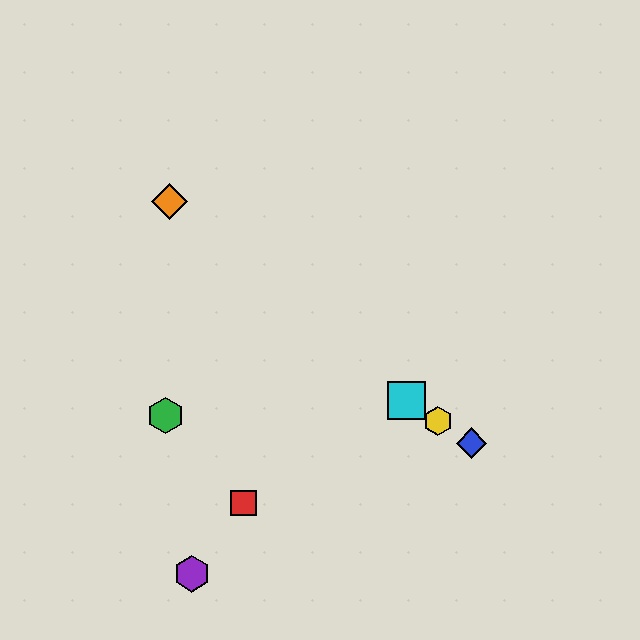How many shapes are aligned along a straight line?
3 shapes (the blue diamond, the yellow hexagon, the cyan square) are aligned along a straight line.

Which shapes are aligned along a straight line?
The blue diamond, the yellow hexagon, the cyan square are aligned along a straight line.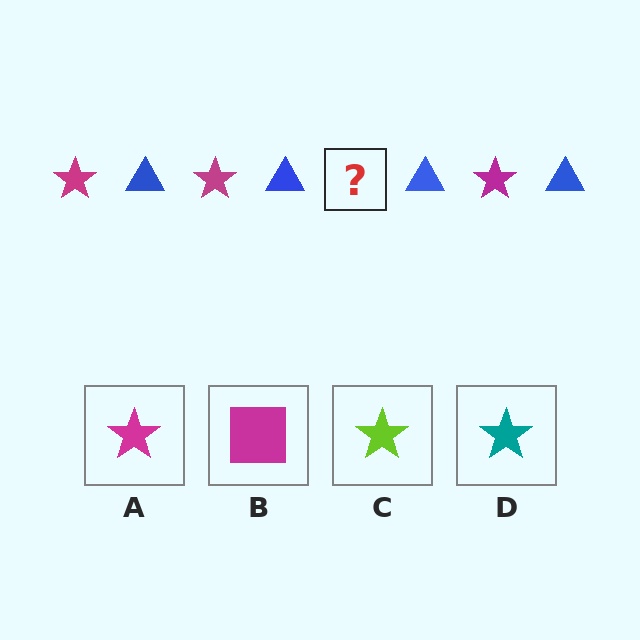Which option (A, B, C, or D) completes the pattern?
A.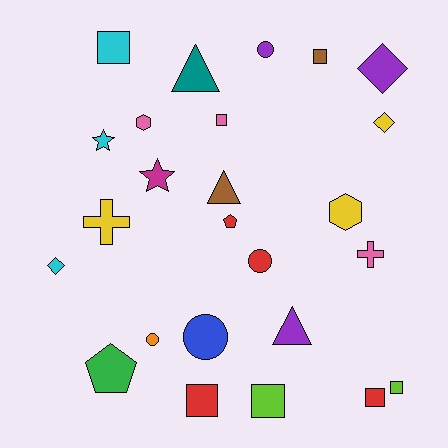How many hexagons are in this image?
There are 2 hexagons.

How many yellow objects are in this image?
There are 3 yellow objects.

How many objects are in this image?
There are 25 objects.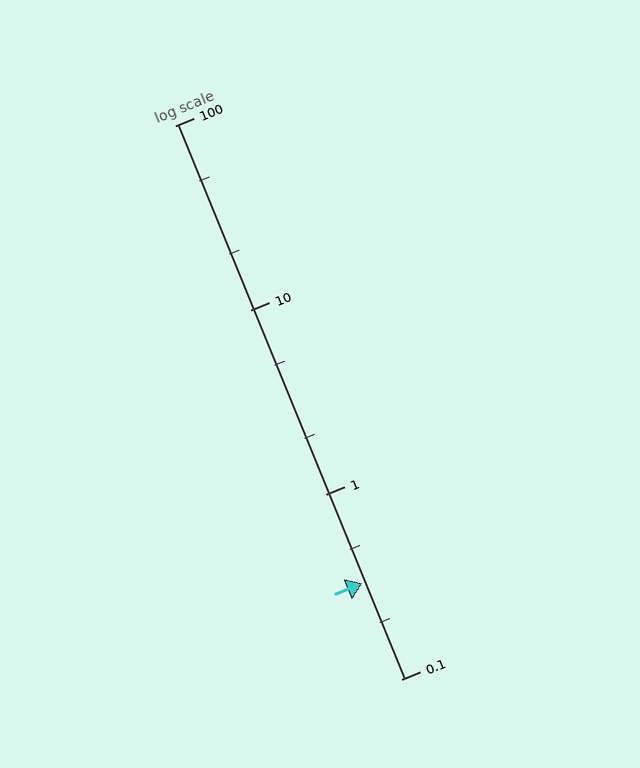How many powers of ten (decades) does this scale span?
The scale spans 3 decades, from 0.1 to 100.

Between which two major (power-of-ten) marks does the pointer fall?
The pointer is between 0.1 and 1.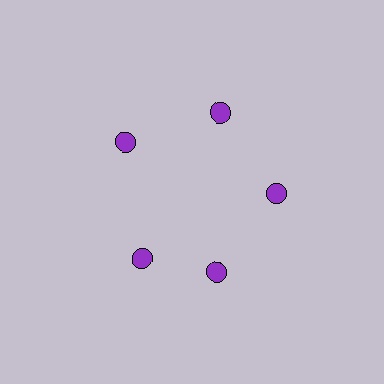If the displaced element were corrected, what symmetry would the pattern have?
It would have 5-fold rotational symmetry — the pattern would map onto itself every 72 degrees.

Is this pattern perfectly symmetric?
No. The 5 purple circles are arranged in a ring, but one element near the 8 o'clock position is rotated out of alignment along the ring, breaking the 5-fold rotational symmetry.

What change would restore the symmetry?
The symmetry would be restored by rotating it back into even spacing with its neighbors so that all 5 circles sit at equal angles and equal distance from the center.